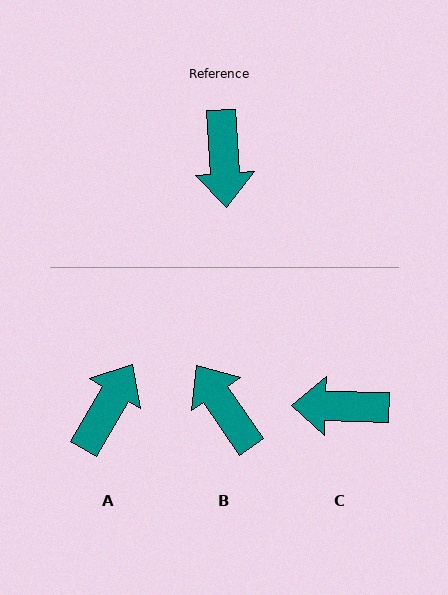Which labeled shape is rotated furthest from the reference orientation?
B, about 149 degrees away.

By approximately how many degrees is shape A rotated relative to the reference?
Approximately 146 degrees counter-clockwise.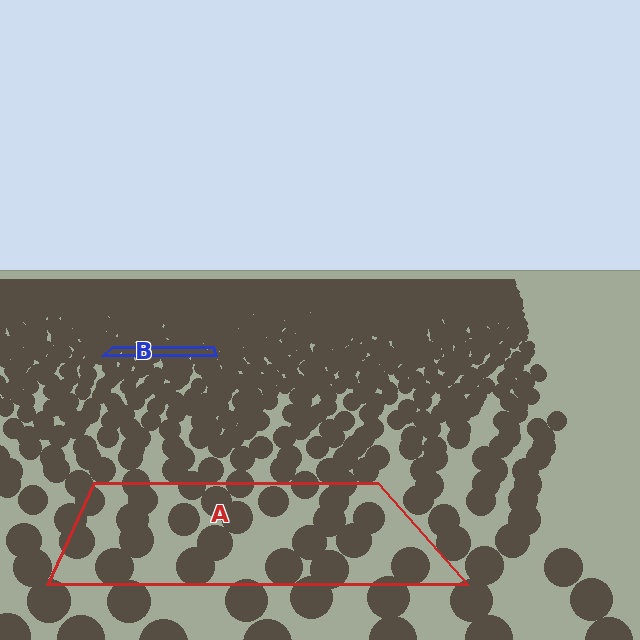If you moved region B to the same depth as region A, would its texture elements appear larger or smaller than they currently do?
They would appear larger. At a closer depth, the same texture elements are projected at a bigger on-screen size.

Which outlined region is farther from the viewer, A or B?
Region B is farther from the viewer — the texture elements inside it appear smaller and more densely packed.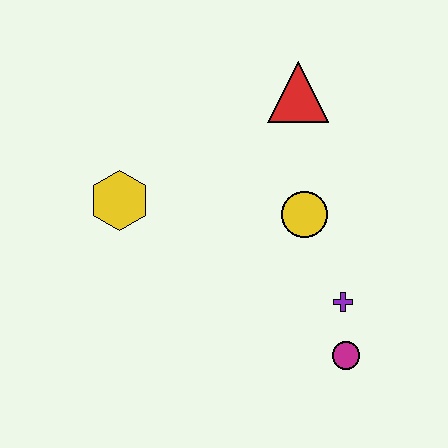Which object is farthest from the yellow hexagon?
The magenta circle is farthest from the yellow hexagon.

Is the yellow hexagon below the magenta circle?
No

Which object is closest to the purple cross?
The magenta circle is closest to the purple cross.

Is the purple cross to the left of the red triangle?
No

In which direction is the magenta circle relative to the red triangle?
The magenta circle is below the red triangle.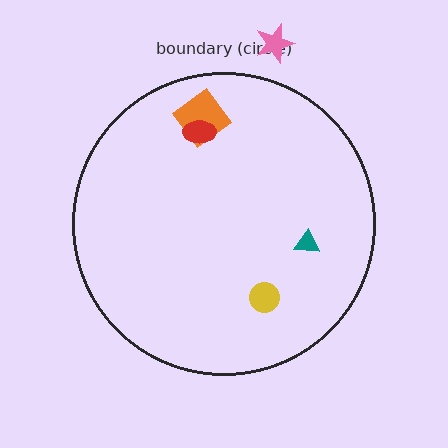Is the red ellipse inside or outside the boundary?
Inside.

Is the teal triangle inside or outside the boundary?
Inside.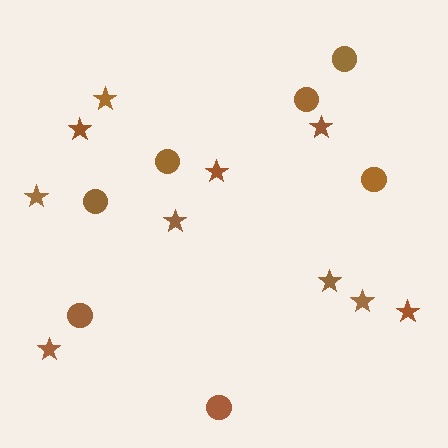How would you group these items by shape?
There are 2 groups: one group of circles (7) and one group of stars (10).